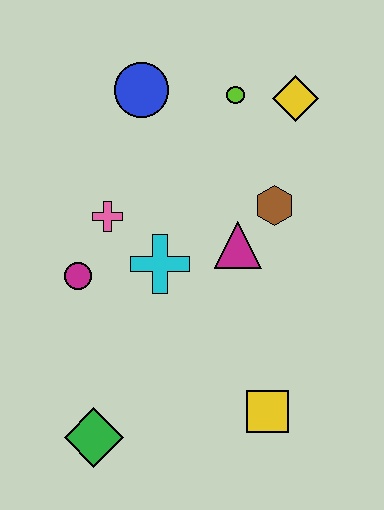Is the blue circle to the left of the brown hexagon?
Yes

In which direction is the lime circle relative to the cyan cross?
The lime circle is above the cyan cross.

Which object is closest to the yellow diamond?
The lime circle is closest to the yellow diamond.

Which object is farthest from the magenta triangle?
The green diamond is farthest from the magenta triangle.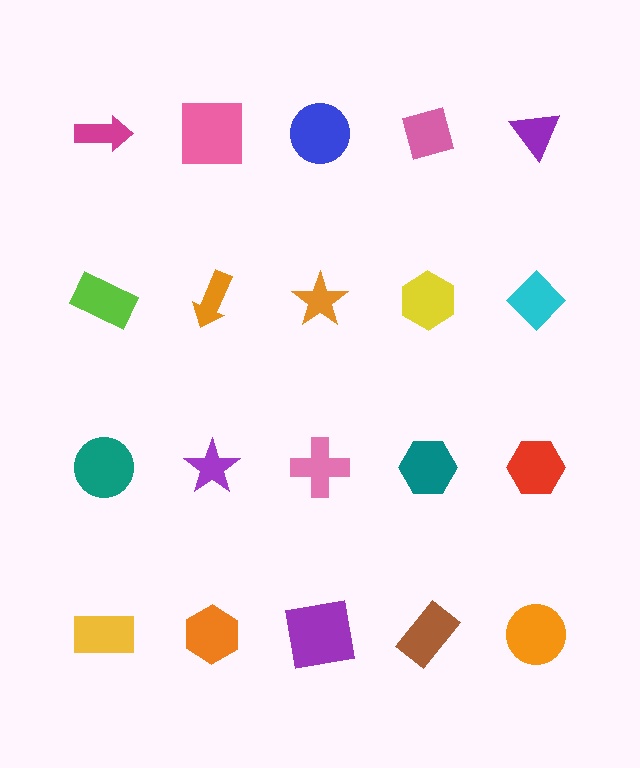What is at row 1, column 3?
A blue circle.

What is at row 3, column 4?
A teal hexagon.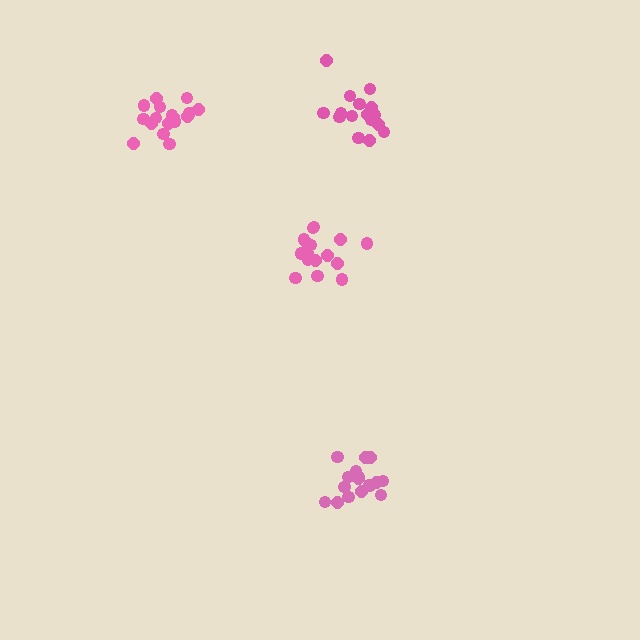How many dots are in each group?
Group 1: 16 dots, Group 2: 16 dots, Group 3: 17 dots, Group 4: 17 dots (66 total).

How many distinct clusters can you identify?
There are 4 distinct clusters.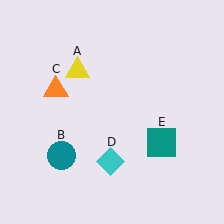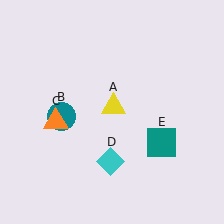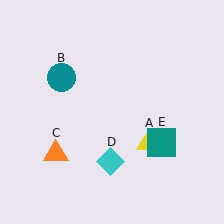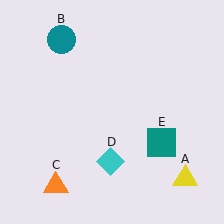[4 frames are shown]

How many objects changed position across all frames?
3 objects changed position: yellow triangle (object A), teal circle (object B), orange triangle (object C).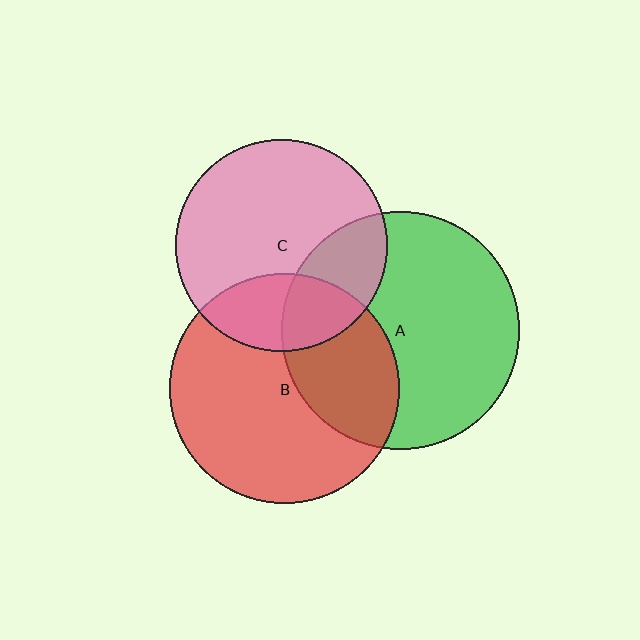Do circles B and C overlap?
Yes.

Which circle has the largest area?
Circle A (green).